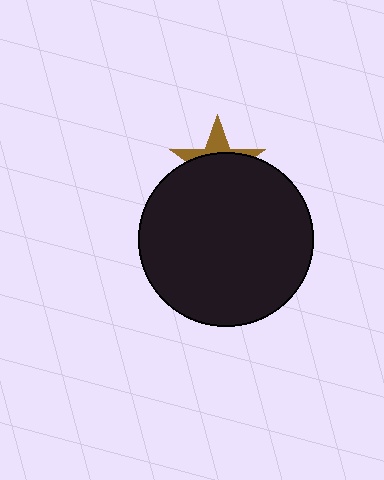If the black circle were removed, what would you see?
You would see the complete brown star.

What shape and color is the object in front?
The object in front is a black circle.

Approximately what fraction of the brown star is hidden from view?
Roughly 69% of the brown star is hidden behind the black circle.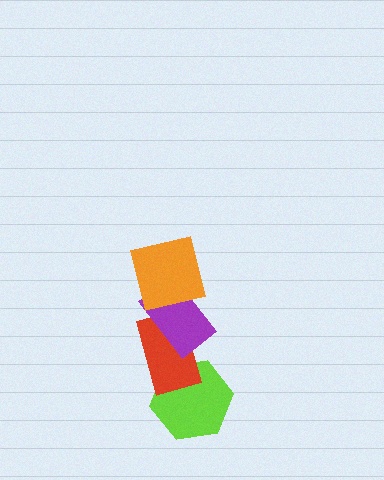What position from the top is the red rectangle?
The red rectangle is 3rd from the top.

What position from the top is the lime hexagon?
The lime hexagon is 4th from the top.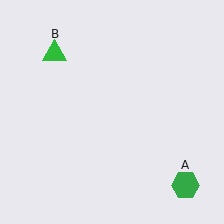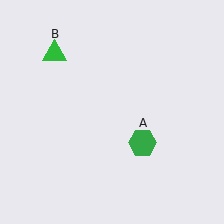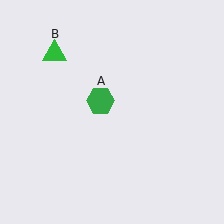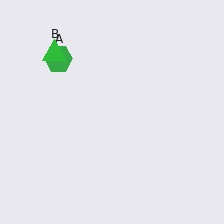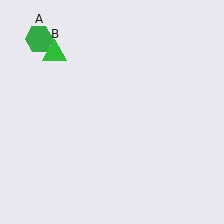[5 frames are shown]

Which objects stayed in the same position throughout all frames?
Green triangle (object B) remained stationary.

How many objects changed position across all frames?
1 object changed position: green hexagon (object A).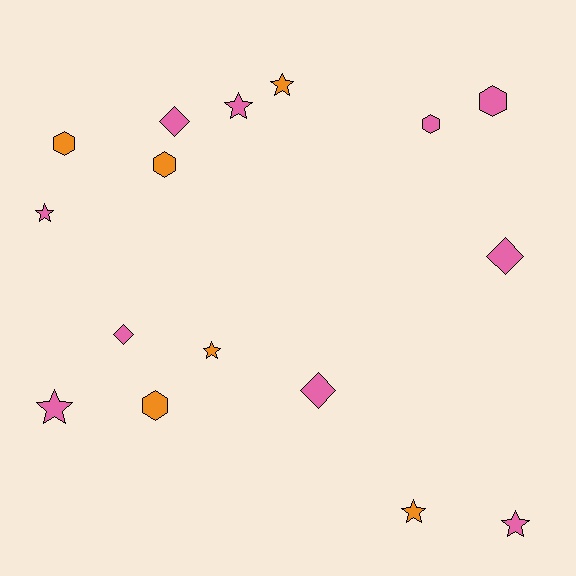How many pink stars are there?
There are 4 pink stars.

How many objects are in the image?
There are 16 objects.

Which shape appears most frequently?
Star, with 7 objects.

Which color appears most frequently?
Pink, with 10 objects.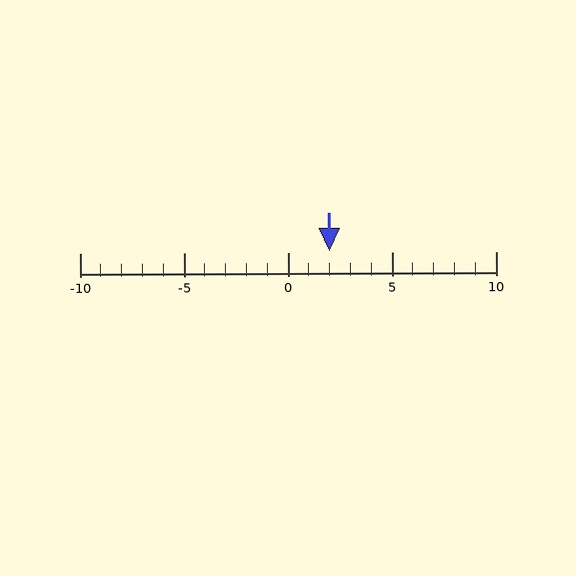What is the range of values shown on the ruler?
The ruler shows values from -10 to 10.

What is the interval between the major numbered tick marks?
The major tick marks are spaced 5 units apart.